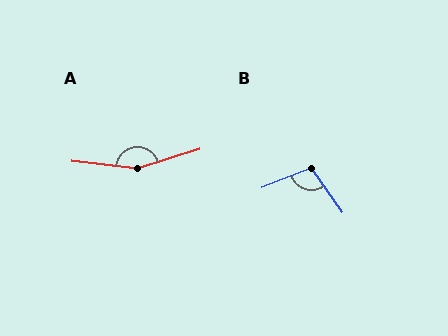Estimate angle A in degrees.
Approximately 156 degrees.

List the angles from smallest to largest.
B (104°), A (156°).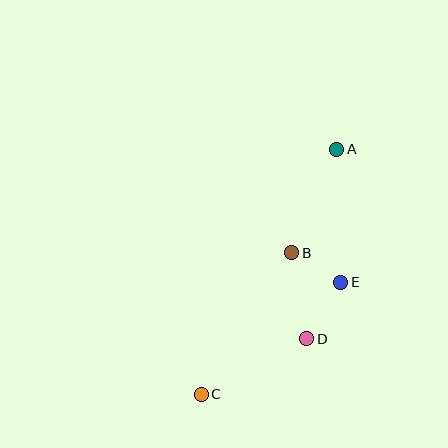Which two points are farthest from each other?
Points A and C are farthest from each other.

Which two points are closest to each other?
Points B and E are closest to each other.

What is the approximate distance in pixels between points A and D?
The distance between A and D is approximately 192 pixels.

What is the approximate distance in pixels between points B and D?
The distance between B and D is approximately 88 pixels.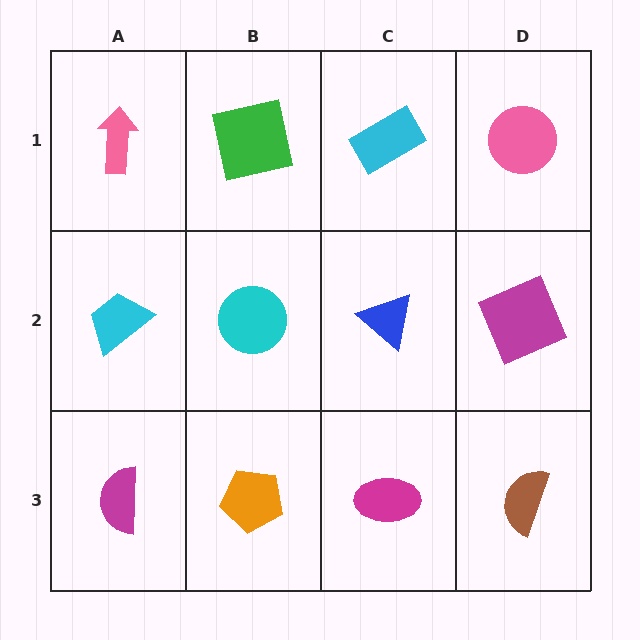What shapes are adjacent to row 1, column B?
A cyan circle (row 2, column B), a pink arrow (row 1, column A), a cyan rectangle (row 1, column C).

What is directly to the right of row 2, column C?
A magenta square.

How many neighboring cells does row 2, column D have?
3.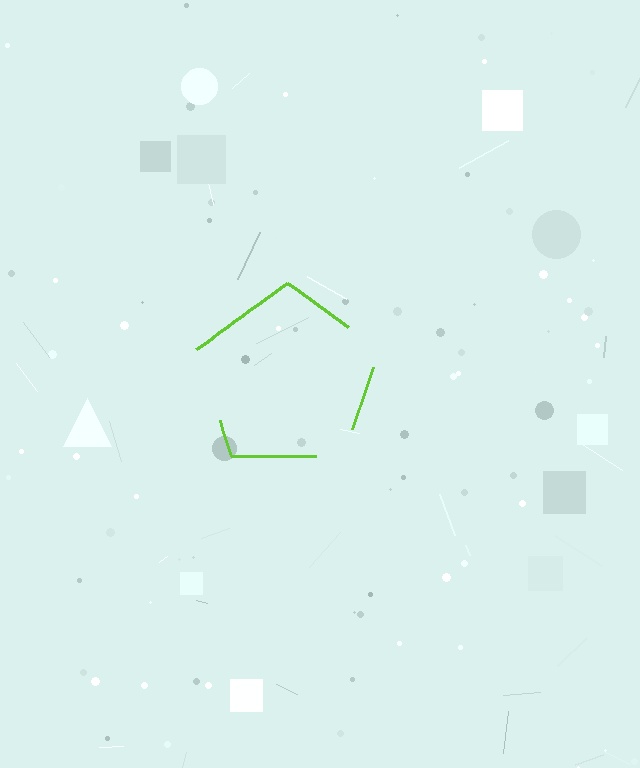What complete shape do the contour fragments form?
The contour fragments form a pentagon.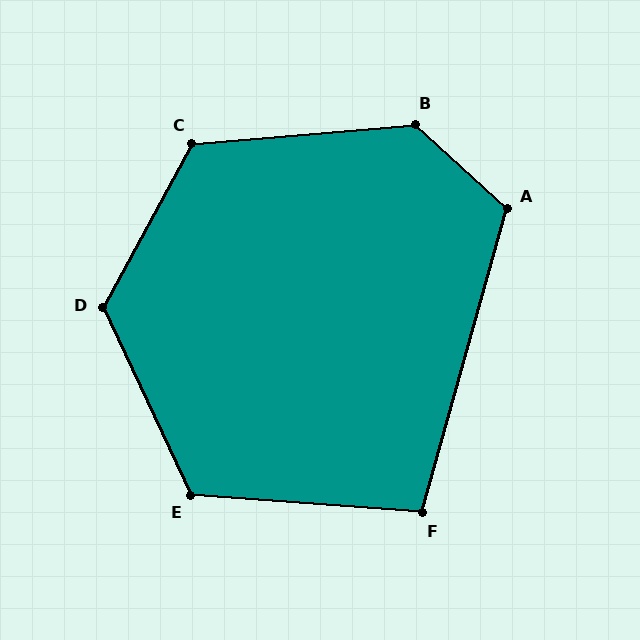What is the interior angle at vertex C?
Approximately 124 degrees (obtuse).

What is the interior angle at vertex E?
Approximately 119 degrees (obtuse).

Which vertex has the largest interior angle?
B, at approximately 132 degrees.